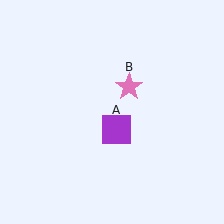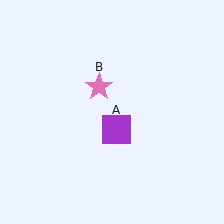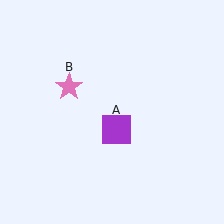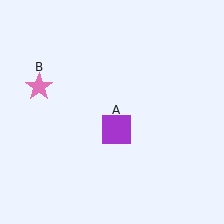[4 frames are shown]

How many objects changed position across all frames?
1 object changed position: pink star (object B).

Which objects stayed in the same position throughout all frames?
Purple square (object A) remained stationary.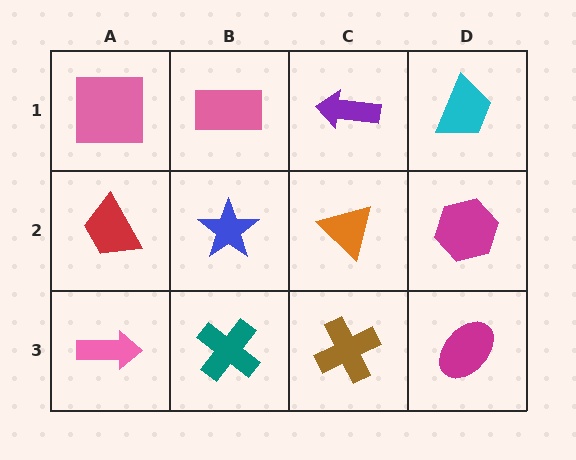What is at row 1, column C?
A purple arrow.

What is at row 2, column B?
A blue star.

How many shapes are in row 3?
4 shapes.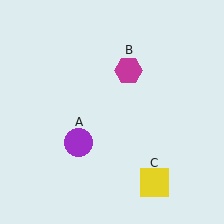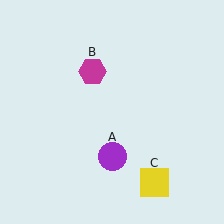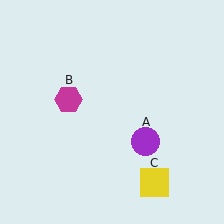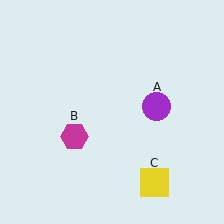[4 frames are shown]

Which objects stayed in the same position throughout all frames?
Yellow square (object C) remained stationary.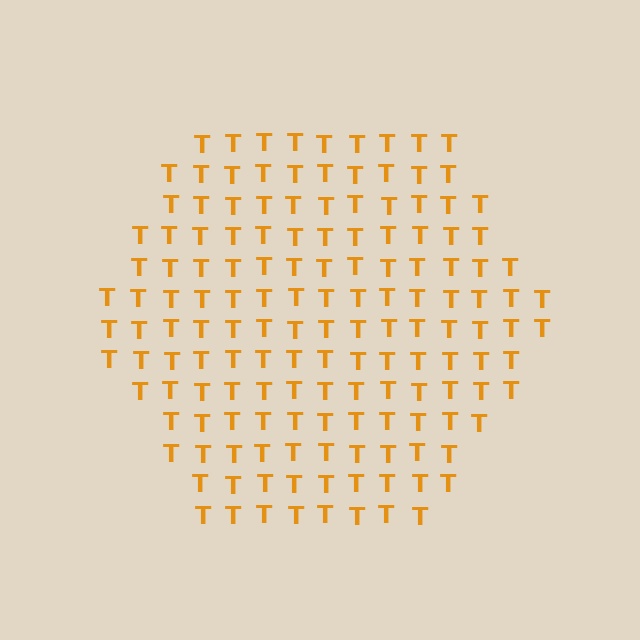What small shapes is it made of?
It is made of small letter T's.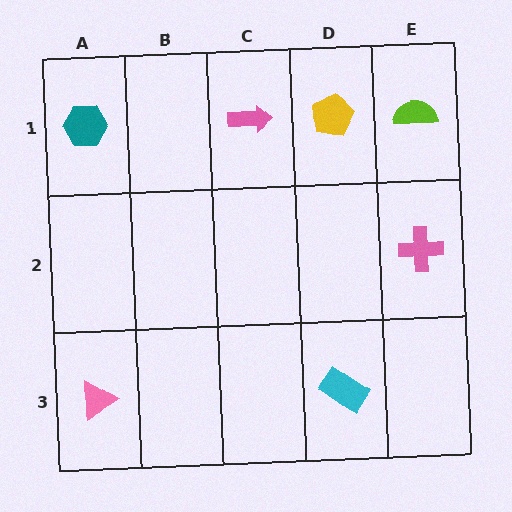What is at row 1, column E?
A lime semicircle.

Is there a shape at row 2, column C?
No, that cell is empty.